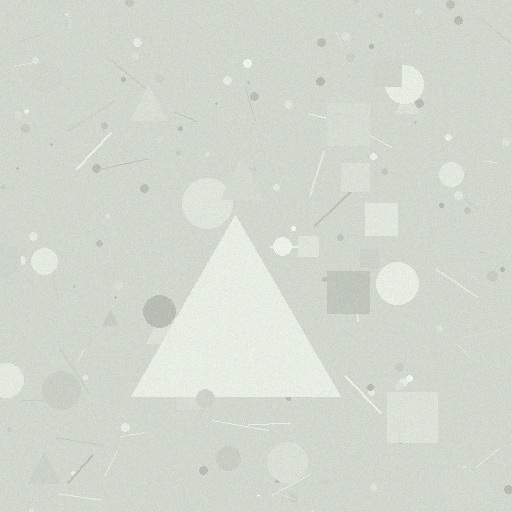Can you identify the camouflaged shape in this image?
The camouflaged shape is a triangle.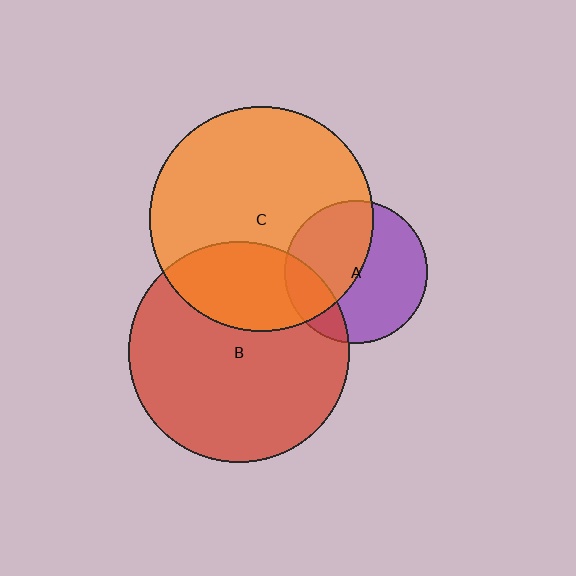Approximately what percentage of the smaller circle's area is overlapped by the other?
Approximately 45%.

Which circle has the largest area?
Circle C (orange).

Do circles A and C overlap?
Yes.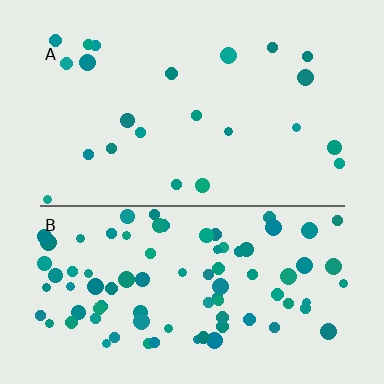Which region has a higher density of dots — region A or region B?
B (the bottom).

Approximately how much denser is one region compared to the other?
Approximately 3.8× — region B over region A.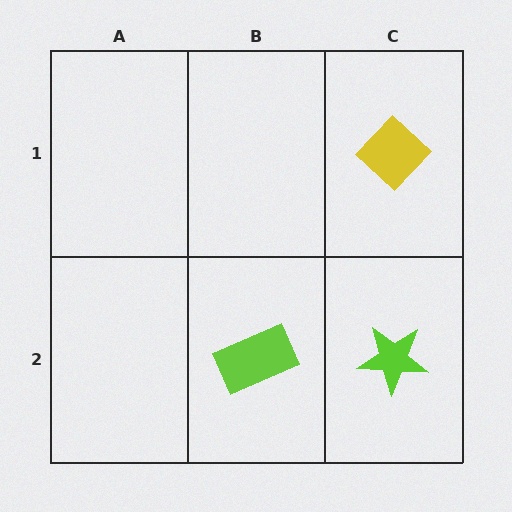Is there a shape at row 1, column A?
No, that cell is empty.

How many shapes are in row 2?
2 shapes.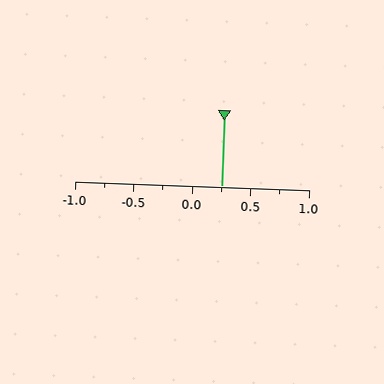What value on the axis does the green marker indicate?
The marker indicates approximately 0.25.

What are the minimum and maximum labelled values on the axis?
The axis runs from -1.0 to 1.0.